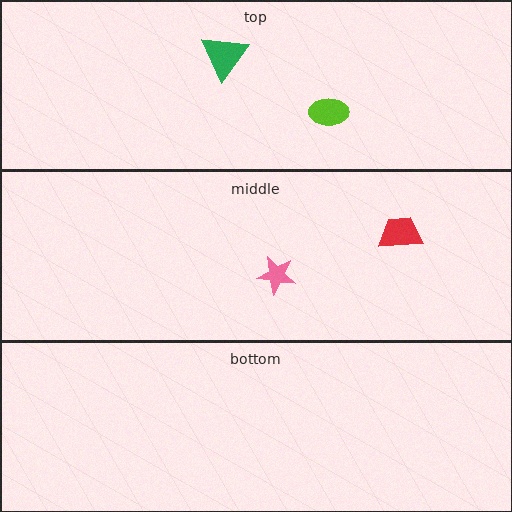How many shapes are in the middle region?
2.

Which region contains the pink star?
The middle region.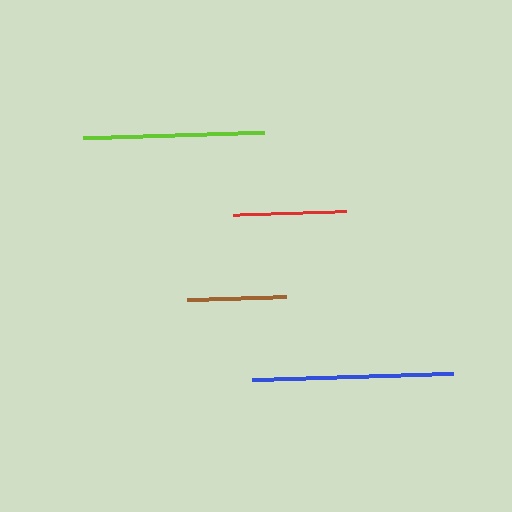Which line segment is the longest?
The blue line is the longest at approximately 201 pixels.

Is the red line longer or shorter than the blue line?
The blue line is longer than the red line.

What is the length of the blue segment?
The blue segment is approximately 201 pixels long.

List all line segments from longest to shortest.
From longest to shortest: blue, lime, red, brown.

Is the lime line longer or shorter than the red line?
The lime line is longer than the red line.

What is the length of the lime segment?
The lime segment is approximately 180 pixels long.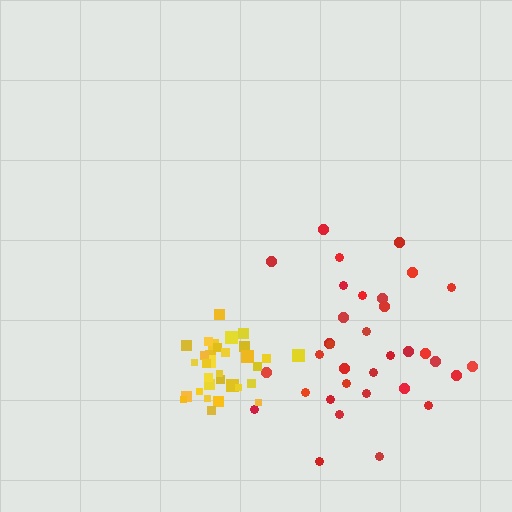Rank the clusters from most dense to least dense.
yellow, red.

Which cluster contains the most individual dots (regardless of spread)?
Red (34).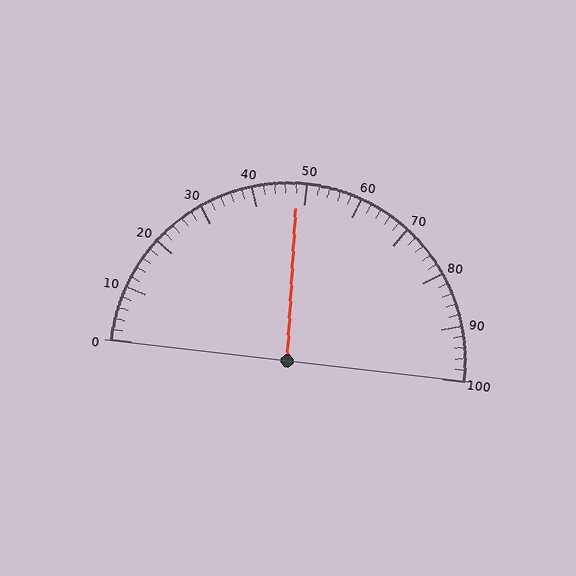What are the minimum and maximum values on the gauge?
The gauge ranges from 0 to 100.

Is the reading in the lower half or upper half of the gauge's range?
The reading is in the lower half of the range (0 to 100).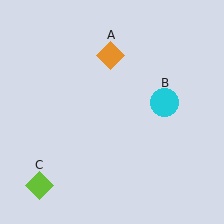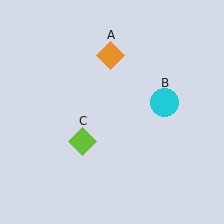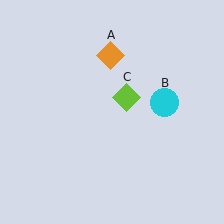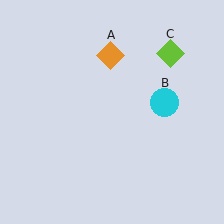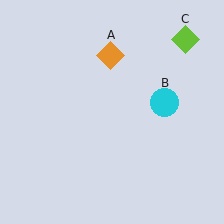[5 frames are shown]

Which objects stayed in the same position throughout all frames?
Orange diamond (object A) and cyan circle (object B) remained stationary.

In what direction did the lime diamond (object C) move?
The lime diamond (object C) moved up and to the right.